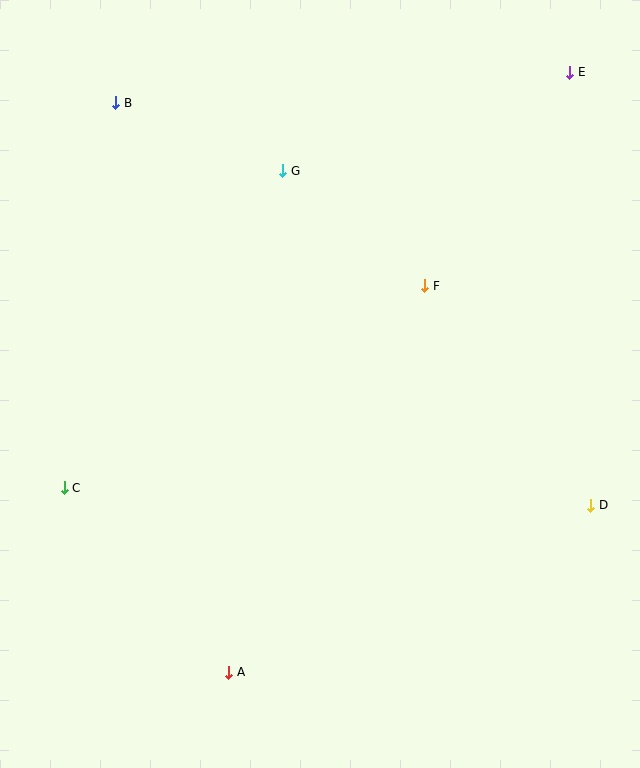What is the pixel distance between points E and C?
The distance between E and C is 655 pixels.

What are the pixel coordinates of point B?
Point B is at (116, 103).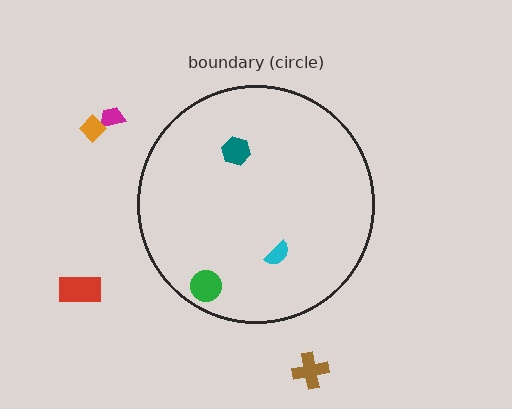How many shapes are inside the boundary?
3 inside, 4 outside.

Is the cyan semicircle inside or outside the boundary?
Inside.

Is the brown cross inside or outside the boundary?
Outside.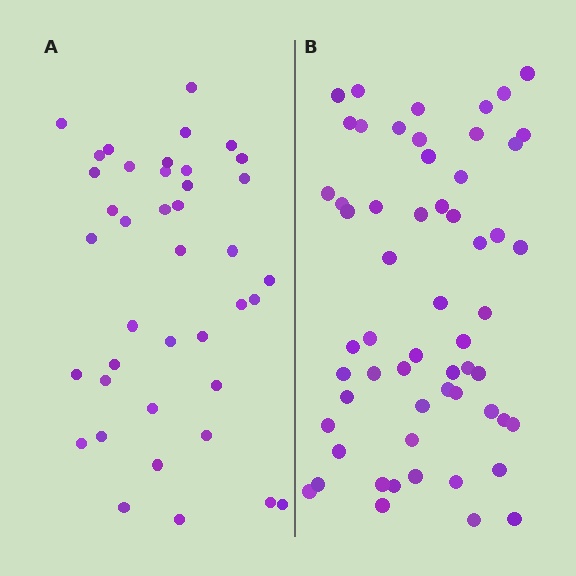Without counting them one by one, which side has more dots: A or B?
Region B (the right region) has more dots.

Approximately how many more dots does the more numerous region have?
Region B has approximately 20 more dots than region A.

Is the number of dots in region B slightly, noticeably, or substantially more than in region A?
Region B has substantially more. The ratio is roughly 1.4 to 1.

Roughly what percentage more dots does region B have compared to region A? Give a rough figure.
About 45% more.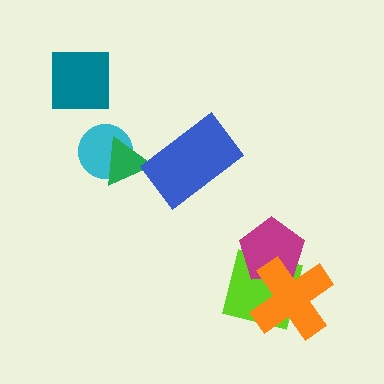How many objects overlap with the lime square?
2 objects overlap with the lime square.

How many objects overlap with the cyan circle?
1 object overlaps with the cyan circle.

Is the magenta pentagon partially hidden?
Yes, it is partially covered by another shape.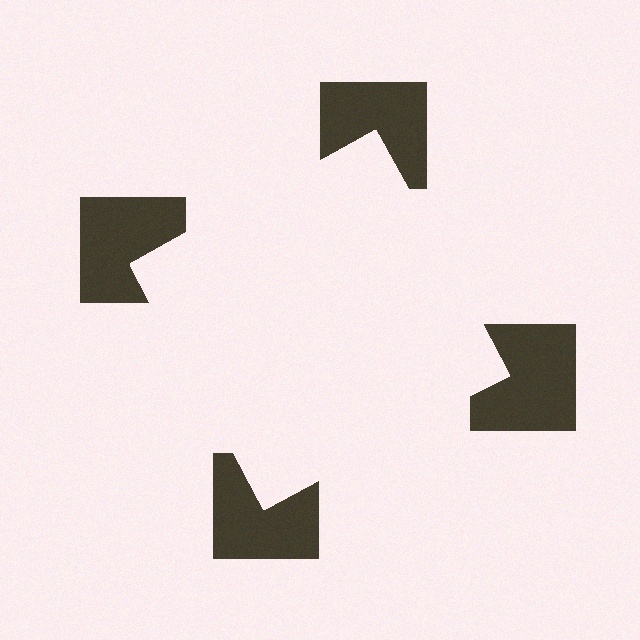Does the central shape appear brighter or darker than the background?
It typically appears slightly brighter than the background, even though no actual brightness change is drawn.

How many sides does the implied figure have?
4 sides.